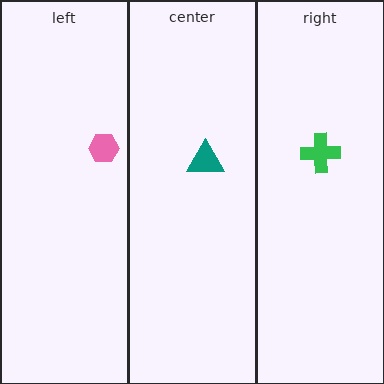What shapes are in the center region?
The teal triangle.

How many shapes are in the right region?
1.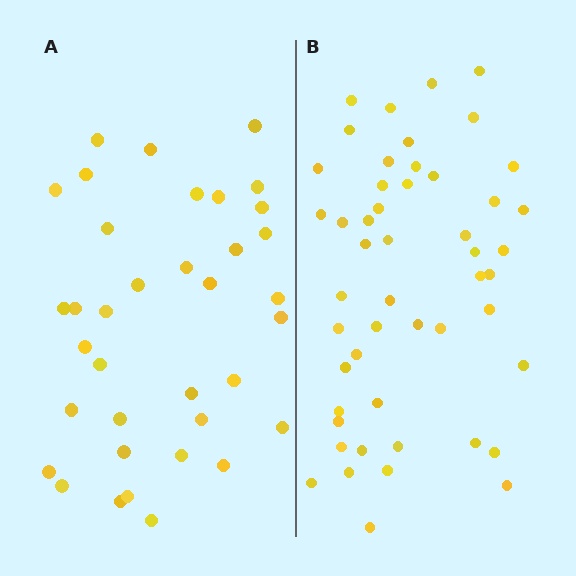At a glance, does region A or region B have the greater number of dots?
Region B (the right region) has more dots.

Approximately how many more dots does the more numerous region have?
Region B has approximately 15 more dots than region A.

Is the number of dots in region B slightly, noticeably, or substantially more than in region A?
Region B has noticeably more, but not dramatically so. The ratio is roughly 1.4 to 1.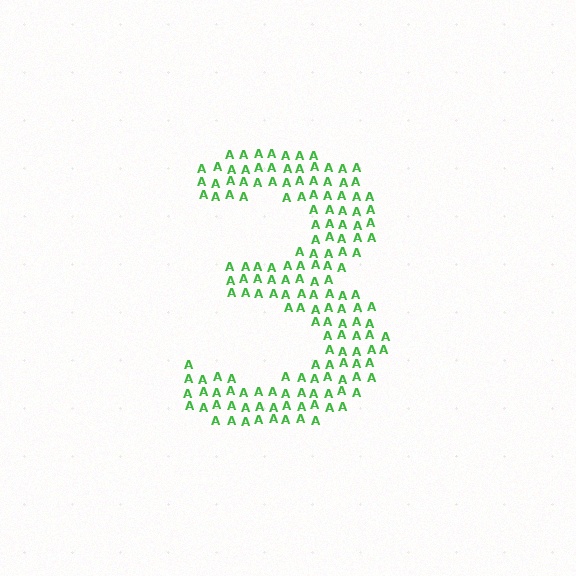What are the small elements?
The small elements are letter A's.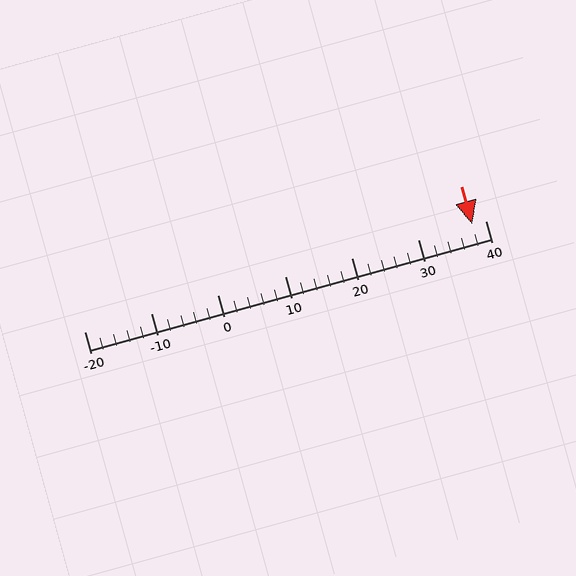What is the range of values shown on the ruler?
The ruler shows values from -20 to 40.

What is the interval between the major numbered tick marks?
The major tick marks are spaced 10 units apart.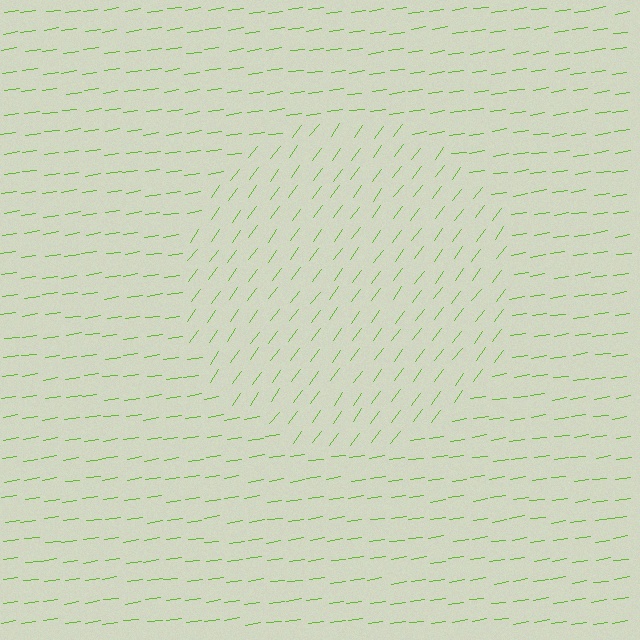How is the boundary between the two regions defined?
The boundary is defined purely by a change in line orientation (approximately 45 degrees difference). All lines are the same color and thickness.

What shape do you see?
I see a circle.